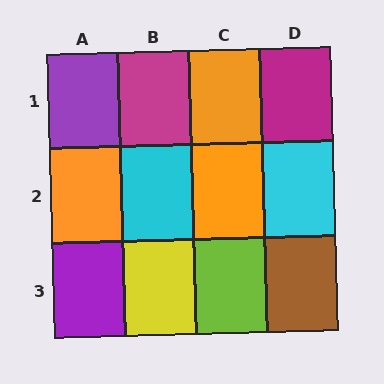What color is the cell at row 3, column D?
Brown.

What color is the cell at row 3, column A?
Purple.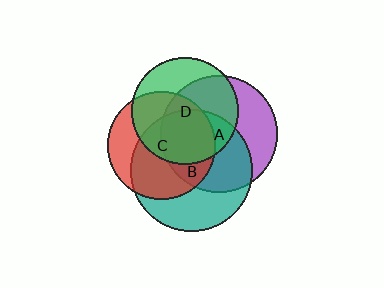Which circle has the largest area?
Circle B (teal).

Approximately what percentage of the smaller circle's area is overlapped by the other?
Approximately 55%.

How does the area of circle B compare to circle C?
Approximately 1.3 times.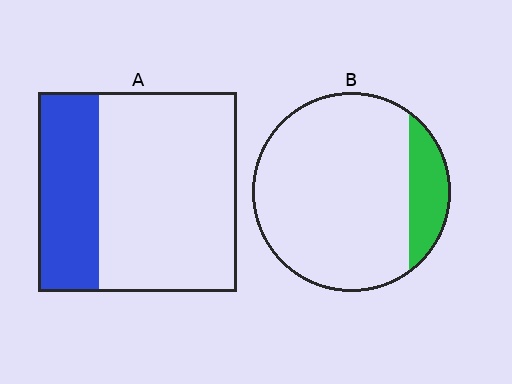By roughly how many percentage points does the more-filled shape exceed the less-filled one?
By roughly 15 percentage points (A over B).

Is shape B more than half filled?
No.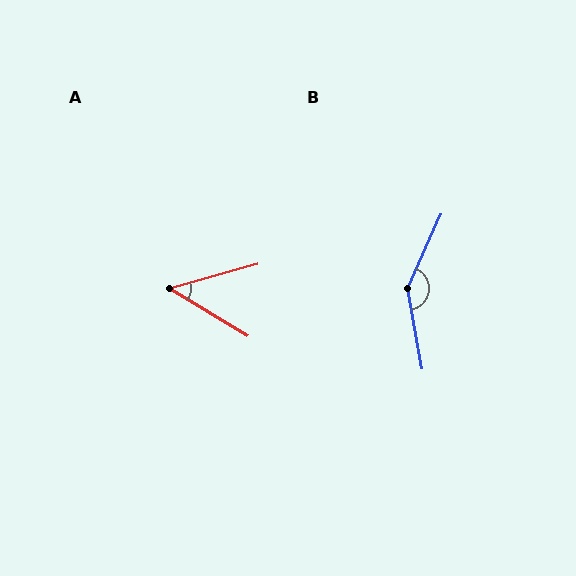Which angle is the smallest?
A, at approximately 47 degrees.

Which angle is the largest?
B, at approximately 146 degrees.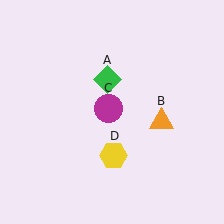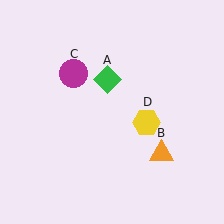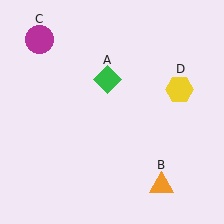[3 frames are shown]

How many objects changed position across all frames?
3 objects changed position: orange triangle (object B), magenta circle (object C), yellow hexagon (object D).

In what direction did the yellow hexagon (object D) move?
The yellow hexagon (object D) moved up and to the right.